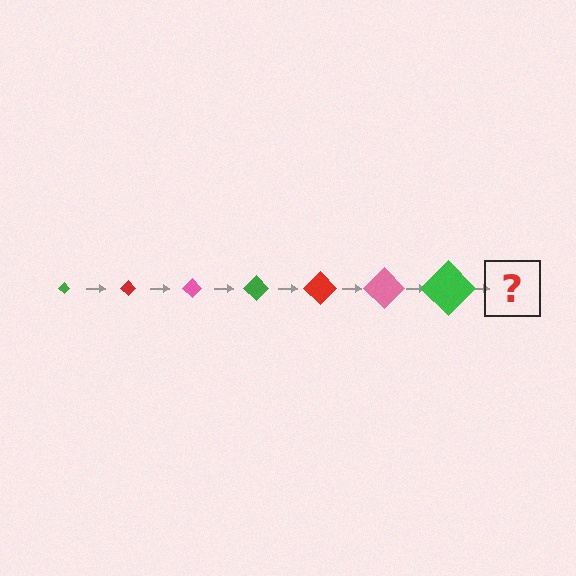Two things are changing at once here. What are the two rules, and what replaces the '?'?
The two rules are that the diamond grows larger each step and the color cycles through green, red, and pink. The '?' should be a red diamond, larger than the previous one.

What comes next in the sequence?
The next element should be a red diamond, larger than the previous one.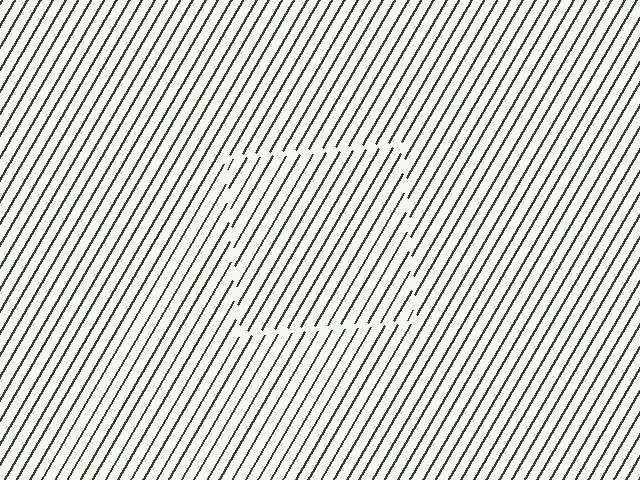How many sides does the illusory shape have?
4 sides — the line-ends trace a square.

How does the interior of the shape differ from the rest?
The interior of the shape contains the same grating, shifted by half a period — the contour is defined by the phase discontinuity where line-ends from the inner and outer gratings abut.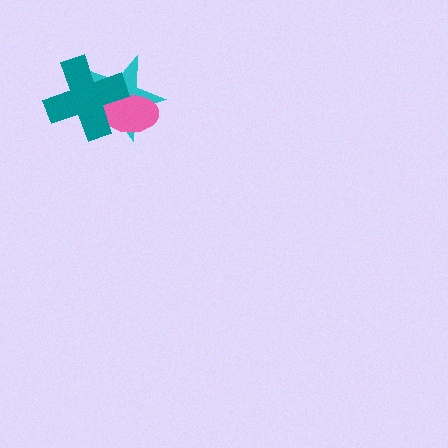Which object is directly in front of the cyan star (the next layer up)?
The pink ellipse is directly in front of the cyan star.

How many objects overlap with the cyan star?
2 objects overlap with the cyan star.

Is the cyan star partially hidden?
Yes, it is partially covered by another shape.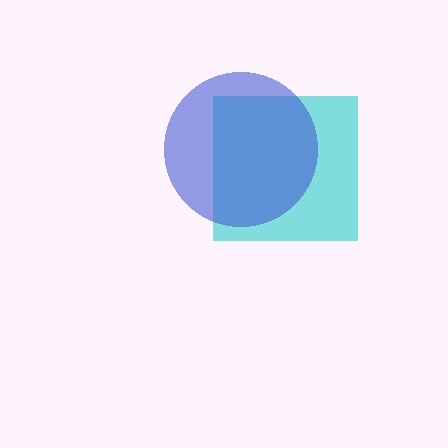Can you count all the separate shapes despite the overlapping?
Yes, there are 2 separate shapes.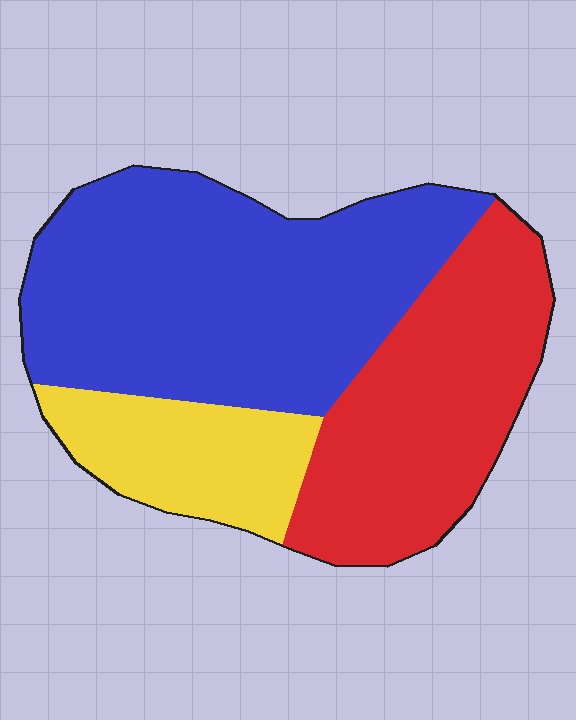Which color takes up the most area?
Blue, at roughly 50%.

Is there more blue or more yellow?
Blue.